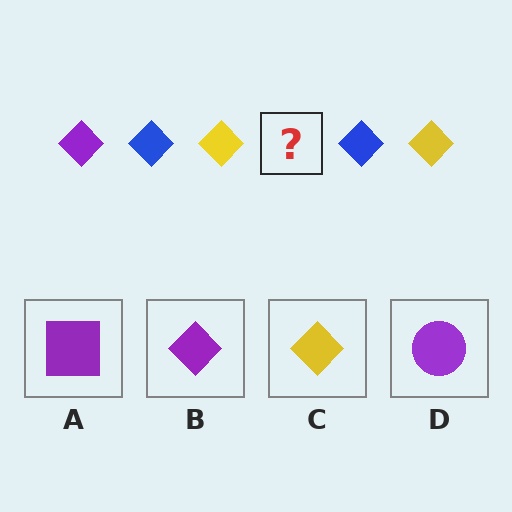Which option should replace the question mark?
Option B.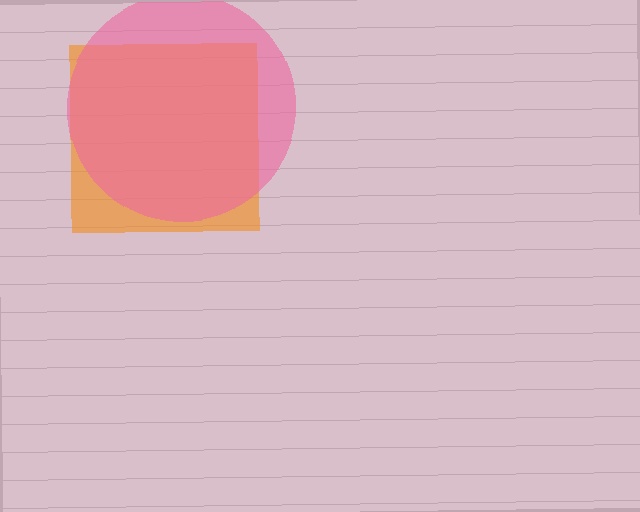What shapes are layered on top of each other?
The layered shapes are: an orange square, a pink circle.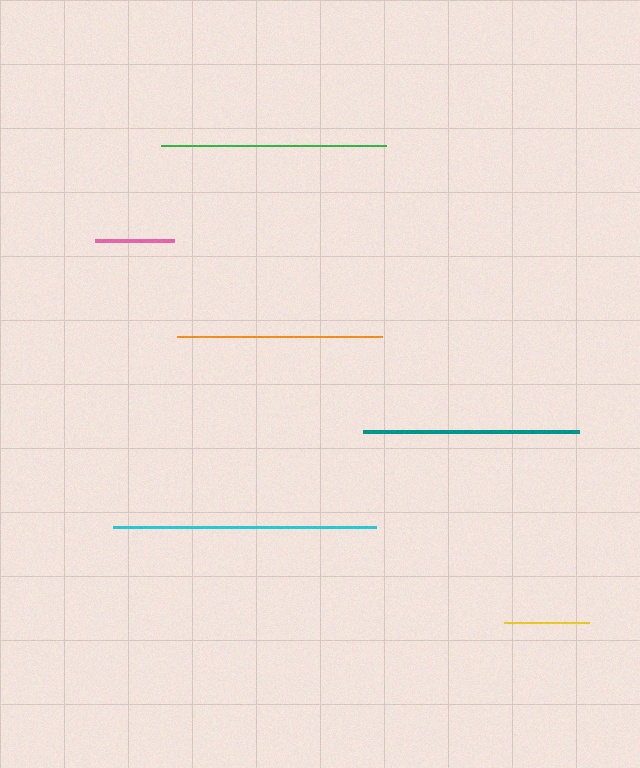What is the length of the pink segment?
The pink segment is approximately 79 pixels long.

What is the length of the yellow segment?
The yellow segment is approximately 85 pixels long.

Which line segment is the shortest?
The pink line is the shortest at approximately 79 pixels.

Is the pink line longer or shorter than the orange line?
The orange line is longer than the pink line.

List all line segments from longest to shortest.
From longest to shortest: cyan, green, teal, orange, yellow, pink.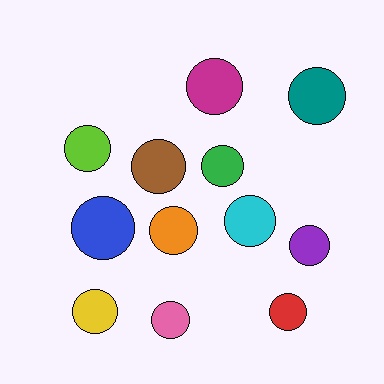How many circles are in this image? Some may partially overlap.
There are 12 circles.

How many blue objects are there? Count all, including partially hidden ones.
There is 1 blue object.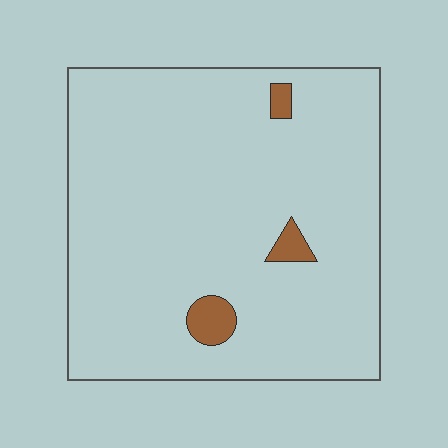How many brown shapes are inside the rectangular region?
3.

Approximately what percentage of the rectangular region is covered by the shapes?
Approximately 5%.